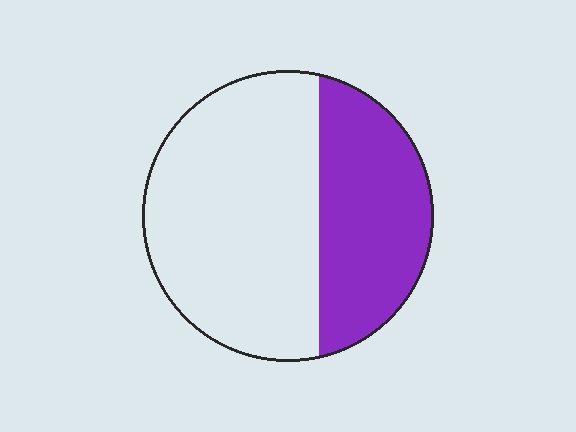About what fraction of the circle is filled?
About three eighths (3/8).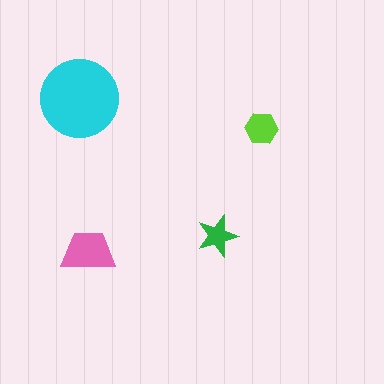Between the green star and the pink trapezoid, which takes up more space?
The pink trapezoid.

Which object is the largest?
The cyan circle.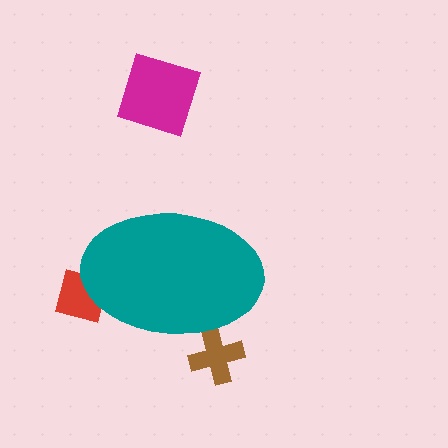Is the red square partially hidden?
Yes, the red square is partially hidden behind the teal ellipse.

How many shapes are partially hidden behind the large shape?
2 shapes are partially hidden.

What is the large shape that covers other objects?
A teal ellipse.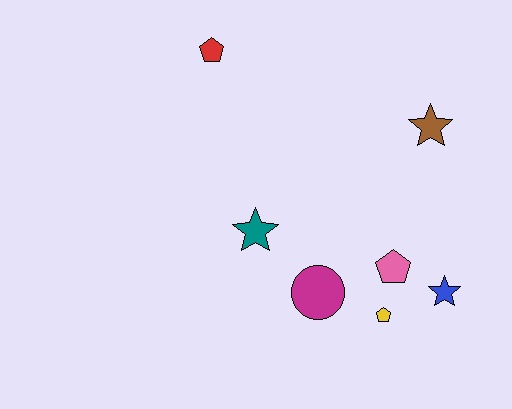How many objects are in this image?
There are 7 objects.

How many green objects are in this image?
There are no green objects.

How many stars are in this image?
There are 3 stars.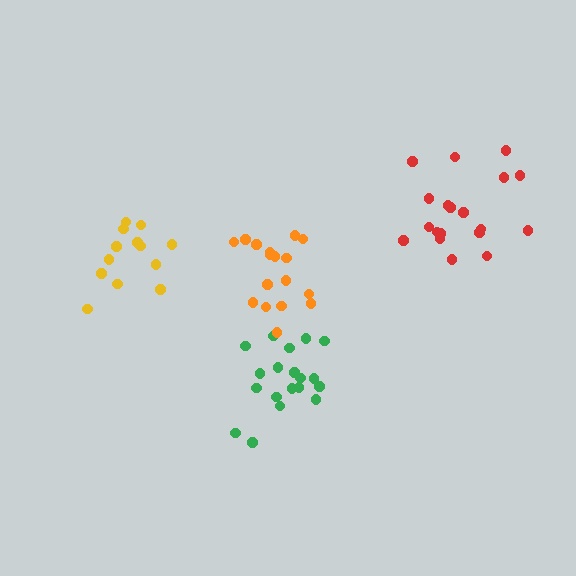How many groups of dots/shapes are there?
There are 4 groups.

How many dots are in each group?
Group 1: 19 dots, Group 2: 19 dots, Group 3: 17 dots, Group 4: 13 dots (68 total).